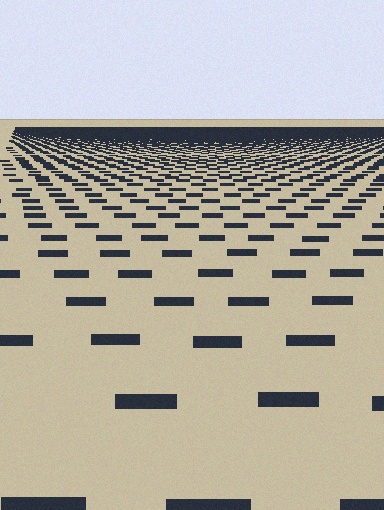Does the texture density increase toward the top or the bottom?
Density increases toward the top.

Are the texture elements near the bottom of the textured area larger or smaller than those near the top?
Larger. Near the bottom, elements are closer to the viewer and appear at a bigger on-screen size.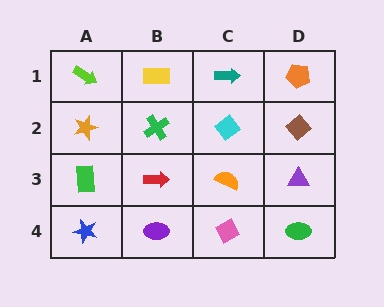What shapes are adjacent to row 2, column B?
A yellow rectangle (row 1, column B), a red arrow (row 3, column B), an orange star (row 2, column A), a cyan diamond (row 2, column C).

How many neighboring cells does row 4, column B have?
3.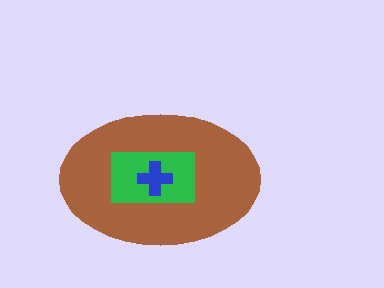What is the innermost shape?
The blue cross.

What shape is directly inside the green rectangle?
The blue cross.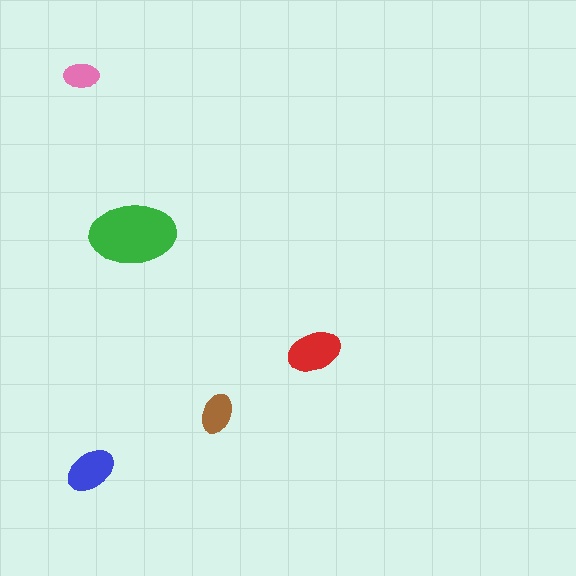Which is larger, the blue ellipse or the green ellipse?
The green one.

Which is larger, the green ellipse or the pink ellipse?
The green one.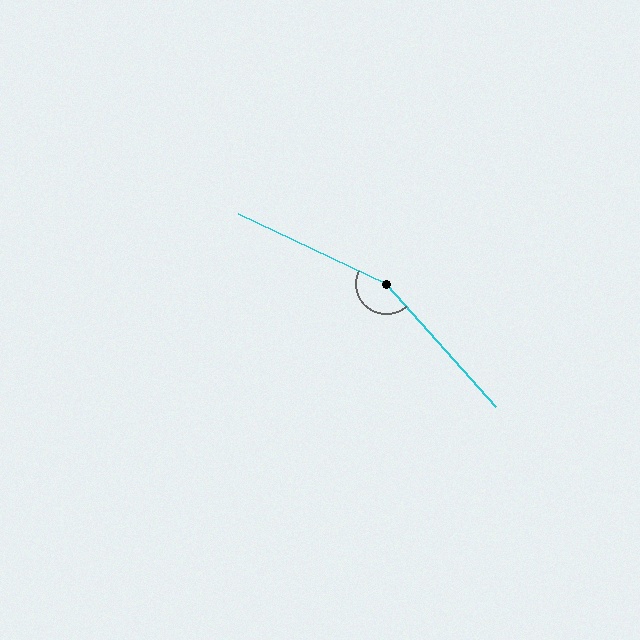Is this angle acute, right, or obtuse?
It is obtuse.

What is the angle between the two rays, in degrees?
Approximately 157 degrees.